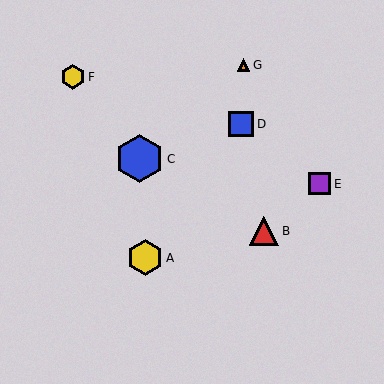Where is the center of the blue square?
The center of the blue square is at (241, 124).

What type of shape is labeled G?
Shape G is an orange triangle.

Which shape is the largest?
The blue hexagon (labeled C) is the largest.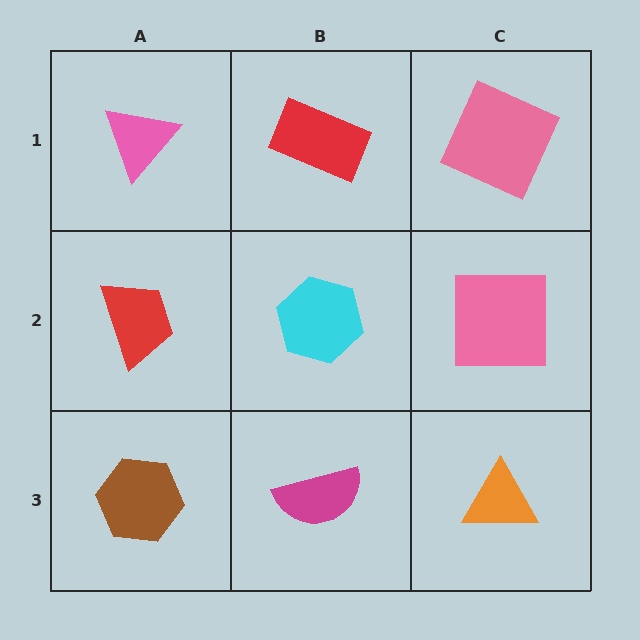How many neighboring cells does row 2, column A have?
3.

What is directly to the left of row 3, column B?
A brown hexagon.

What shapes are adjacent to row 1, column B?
A cyan hexagon (row 2, column B), a pink triangle (row 1, column A), a pink square (row 1, column C).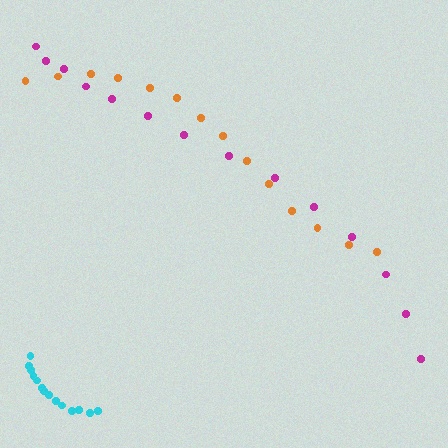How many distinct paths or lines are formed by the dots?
There are 3 distinct paths.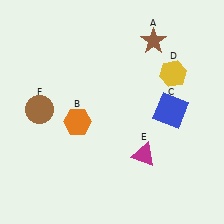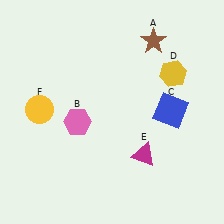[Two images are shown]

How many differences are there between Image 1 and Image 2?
There are 2 differences between the two images.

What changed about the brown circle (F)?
In Image 1, F is brown. In Image 2, it changed to yellow.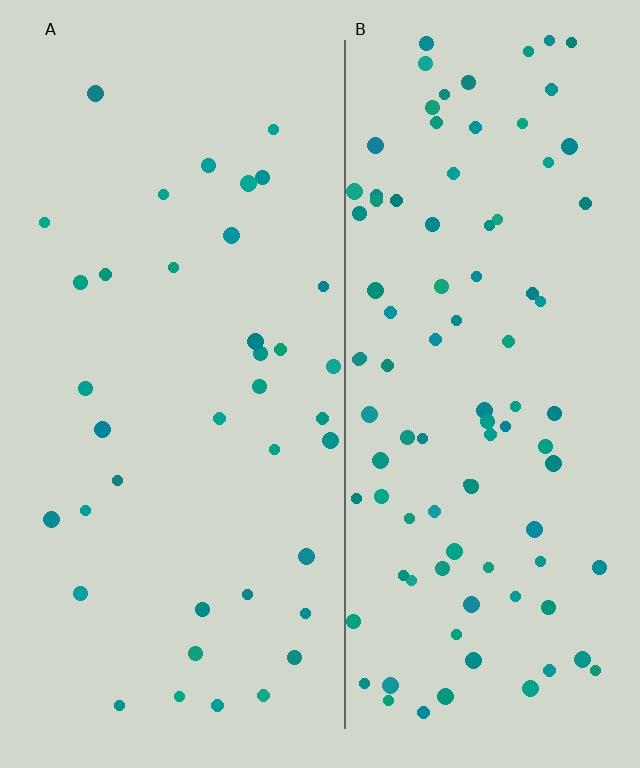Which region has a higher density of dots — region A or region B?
B (the right).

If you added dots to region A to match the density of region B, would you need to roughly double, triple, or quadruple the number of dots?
Approximately triple.